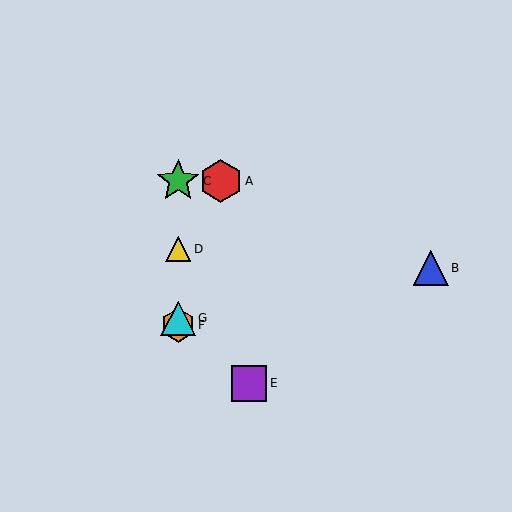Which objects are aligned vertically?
Objects C, D, F, G are aligned vertically.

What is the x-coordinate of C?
Object C is at x≈178.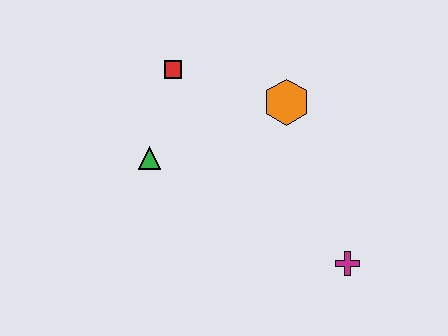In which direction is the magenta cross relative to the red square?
The magenta cross is below the red square.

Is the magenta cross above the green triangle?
No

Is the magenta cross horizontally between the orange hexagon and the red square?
No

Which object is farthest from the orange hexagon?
The magenta cross is farthest from the orange hexagon.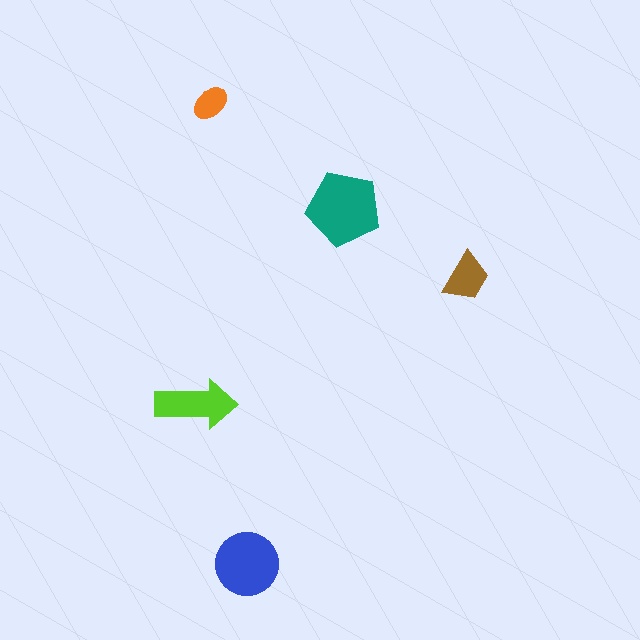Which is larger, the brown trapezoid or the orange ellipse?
The brown trapezoid.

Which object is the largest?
The teal pentagon.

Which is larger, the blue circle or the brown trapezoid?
The blue circle.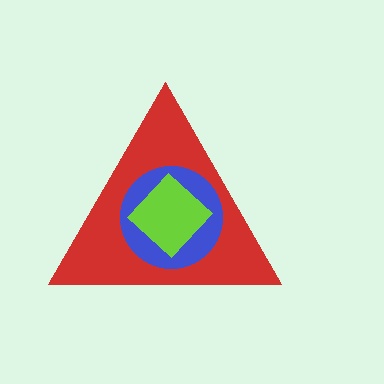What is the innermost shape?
The lime diamond.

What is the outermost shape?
The red triangle.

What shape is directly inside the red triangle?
The blue circle.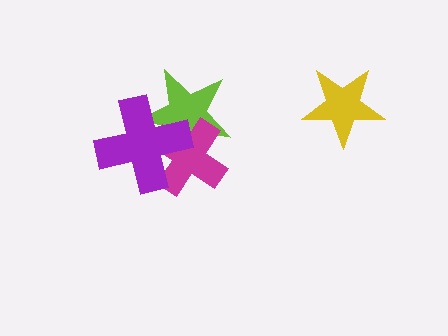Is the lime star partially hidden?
Yes, it is partially covered by another shape.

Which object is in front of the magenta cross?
The purple cross is in front of the magenta cross.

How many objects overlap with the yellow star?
0 objects overlap with the yellow star.